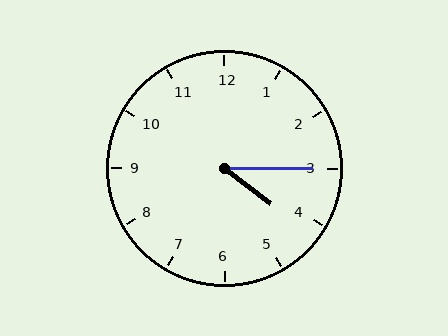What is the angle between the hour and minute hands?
Approximately 38 degrees.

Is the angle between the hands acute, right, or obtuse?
It is acute.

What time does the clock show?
4:15.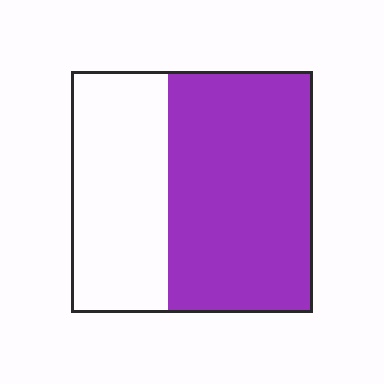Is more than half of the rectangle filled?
Yes.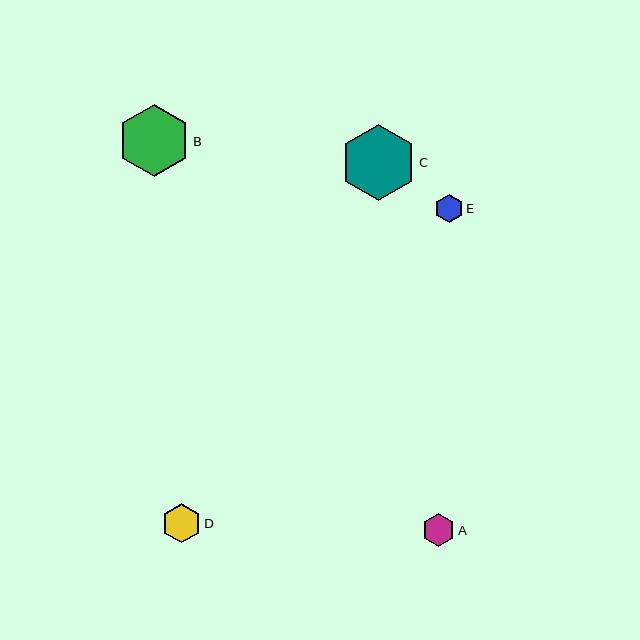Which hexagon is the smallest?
Hexagon E is the smallest with a size of approximately 28 pixels.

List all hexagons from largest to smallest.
From largest to smallest: C, B, D, A, E.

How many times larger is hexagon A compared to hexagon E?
Hexagon A is approximately 1.2 times the size of hexagon E.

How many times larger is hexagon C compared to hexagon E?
Hexagon C is approximately 2.7 times the size of hexagon E.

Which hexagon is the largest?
Hexagon C is the largest with a size of approximately 76 pixels.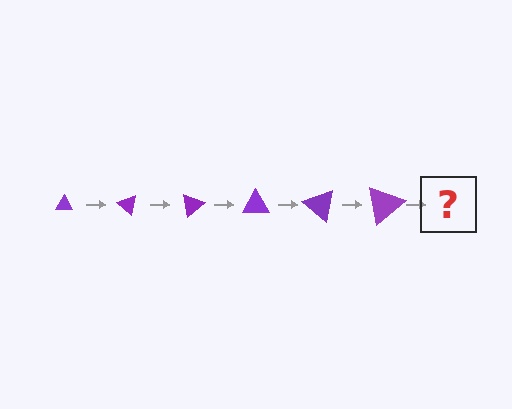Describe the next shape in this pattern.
It should be a triangle, larger than the previous one and rotated 240 degrees from the start.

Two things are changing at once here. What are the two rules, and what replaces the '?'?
The two rules are that the triangle grows larger each step and it rotates 40 degrees each step. The '?' should be a triangle, larger than the previous one and rotated 240 degrees from the start.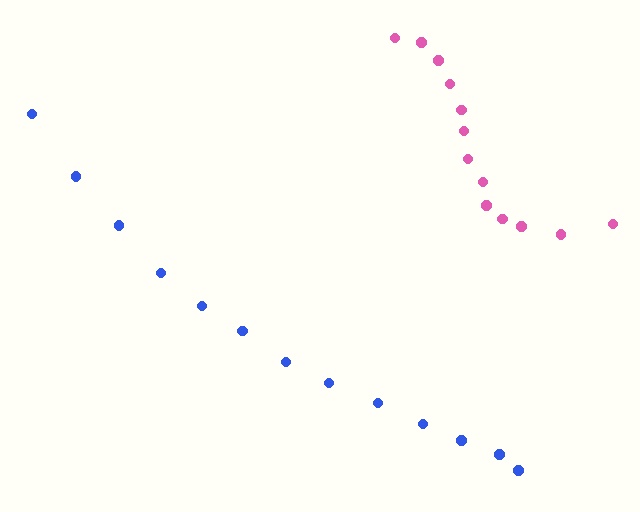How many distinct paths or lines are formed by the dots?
There are 2 distinct paths.